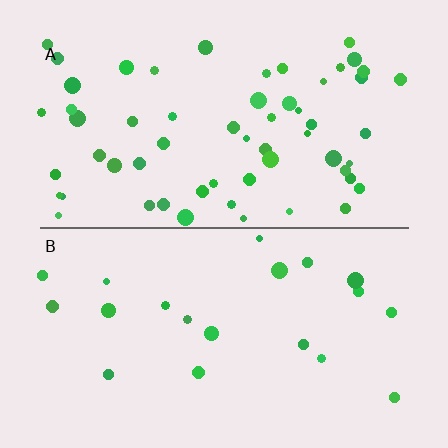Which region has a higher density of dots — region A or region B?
A (the top).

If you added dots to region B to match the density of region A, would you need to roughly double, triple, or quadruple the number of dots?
Approximately triple.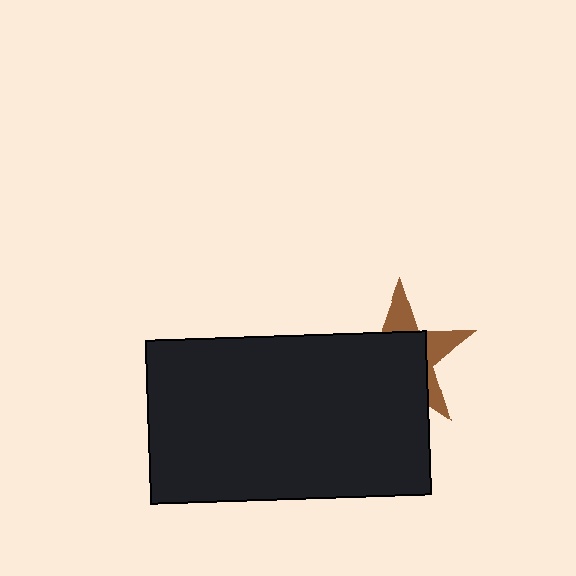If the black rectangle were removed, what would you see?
You would see the complete brown star.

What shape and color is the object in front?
The object in front is a black rectangle.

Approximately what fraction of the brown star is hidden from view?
Roughly 66% of the brown star is hidden behind the black rectangle.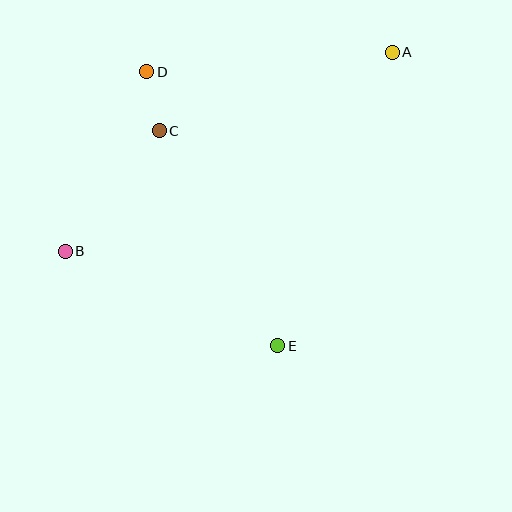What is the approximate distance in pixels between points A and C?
The distance between A and C is approximately 246 pixels.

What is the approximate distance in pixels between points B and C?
The distance between B and C is approximately 153 pixels.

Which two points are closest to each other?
Points C and D are closest to each other.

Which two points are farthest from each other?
Points A and B are farthest from each other.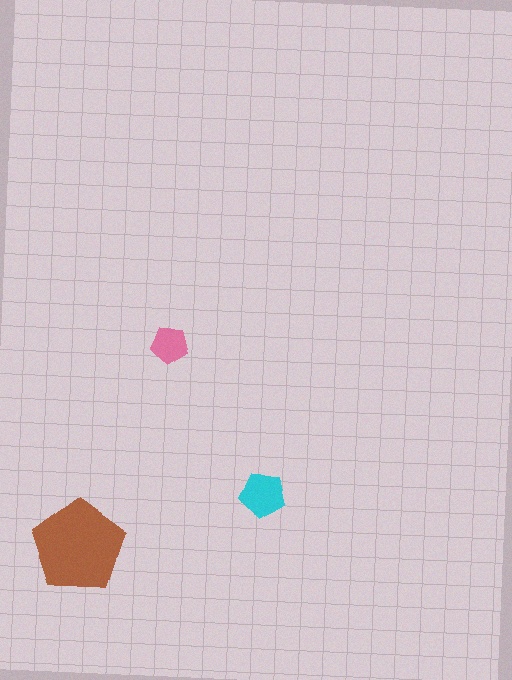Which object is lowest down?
The brown pentagon is bottommost.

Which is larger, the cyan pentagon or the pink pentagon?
The cyan one.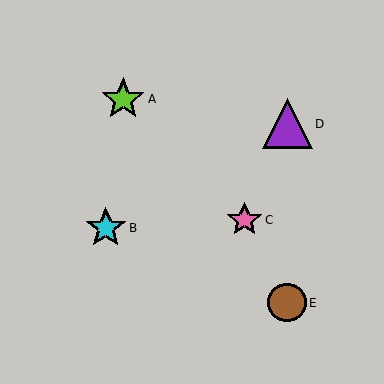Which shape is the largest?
The purple triangle (labeled D) is the largest.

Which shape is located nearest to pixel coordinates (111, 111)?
The lime star (labeled A) at (123, 99) is nearest to that location.